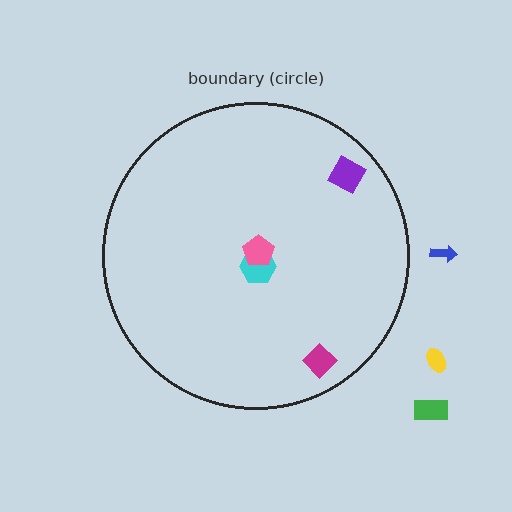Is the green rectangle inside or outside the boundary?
Outside.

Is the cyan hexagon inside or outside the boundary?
Inside.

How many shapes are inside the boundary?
4 inside, 3 outside.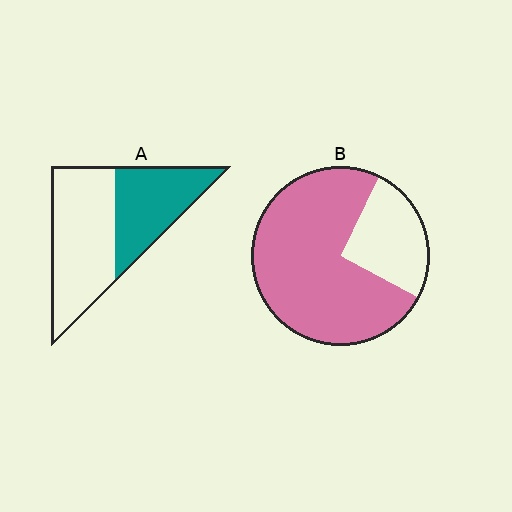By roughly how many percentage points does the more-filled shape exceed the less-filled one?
By roughly 35 percentage points (B over A).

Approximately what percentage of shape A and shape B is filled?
A is approximately 40% and B is approximately 75%.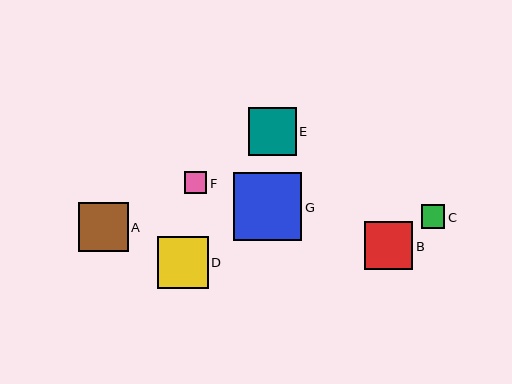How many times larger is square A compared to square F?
Square A is approximately 2.2 times the size of square F.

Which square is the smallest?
Square F is the smallest with a size of approximately 23 pixels.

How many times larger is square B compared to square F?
Square B is approximately 2.1 times the size of square F.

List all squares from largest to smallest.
From largest to smallest: G, D, A, E, B, C, F.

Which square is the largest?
Square G is the largest with a size of approximately 68 pixels.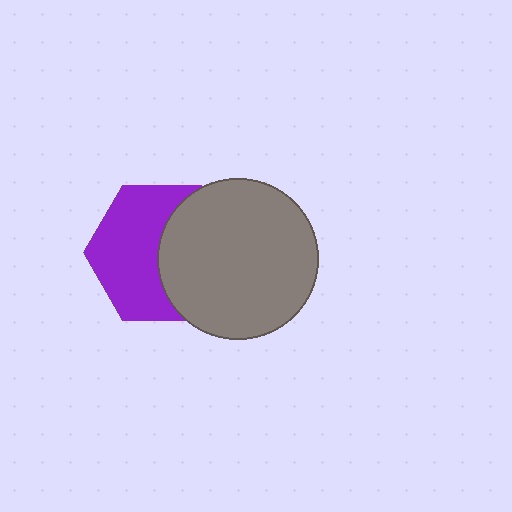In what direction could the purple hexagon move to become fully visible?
The purple hexagon could move left. That would shift it out from behind the gray circle entirely.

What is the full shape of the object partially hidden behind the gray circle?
The partially hidden object is a purple hexagon.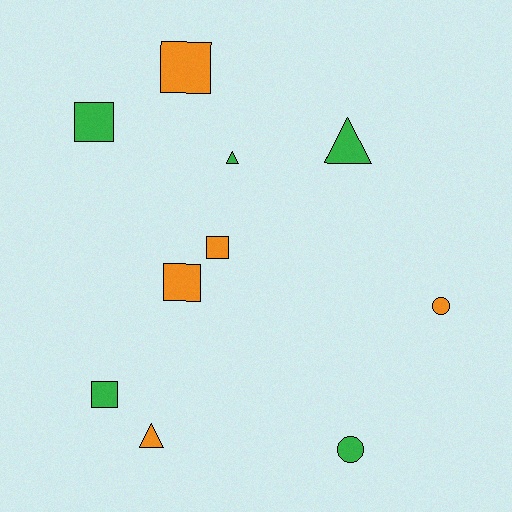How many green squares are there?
There are 2 green squares.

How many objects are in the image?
There are 10 objects.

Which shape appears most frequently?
Square, with 5 objects.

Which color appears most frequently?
Orange, with 5 objects.